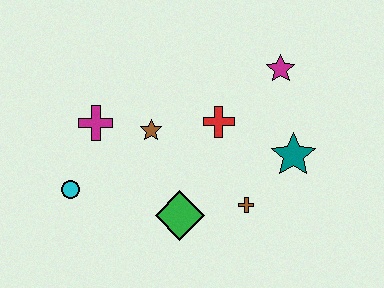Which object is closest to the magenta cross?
The brown star is closest to the magenta cross.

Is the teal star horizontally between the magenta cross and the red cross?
No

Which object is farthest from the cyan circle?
The magenta star is farthest from the cyan circle.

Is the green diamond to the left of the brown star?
No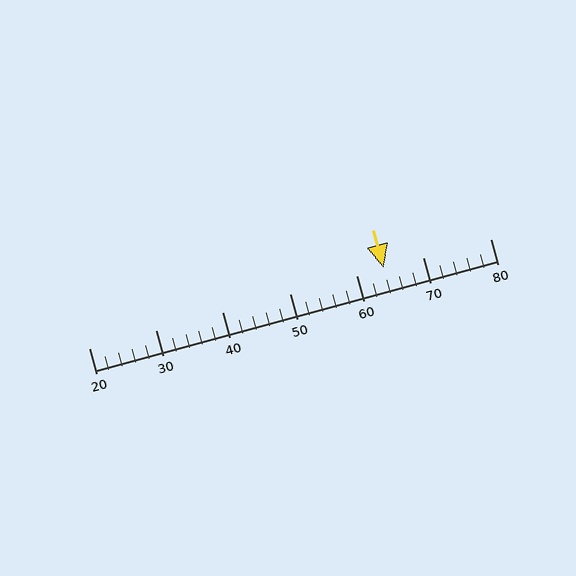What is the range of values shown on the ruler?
The ruler shows values from 20 to 80.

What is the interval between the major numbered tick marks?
The major tick marks are spaced 10 units apart.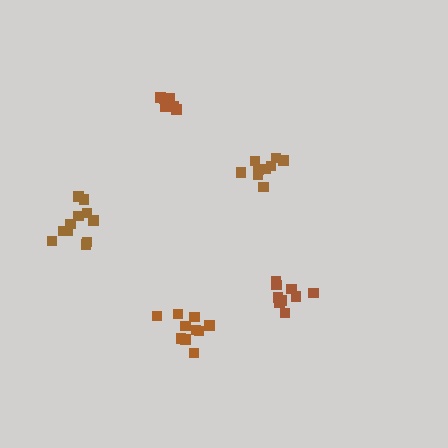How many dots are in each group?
Group 1: 10 dots, Group 2: 9 dots, Group 3: 9 dots, Group 4: 6 dots, Group 5: 11 dots (45 total).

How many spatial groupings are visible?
There are 5 spatial groupings.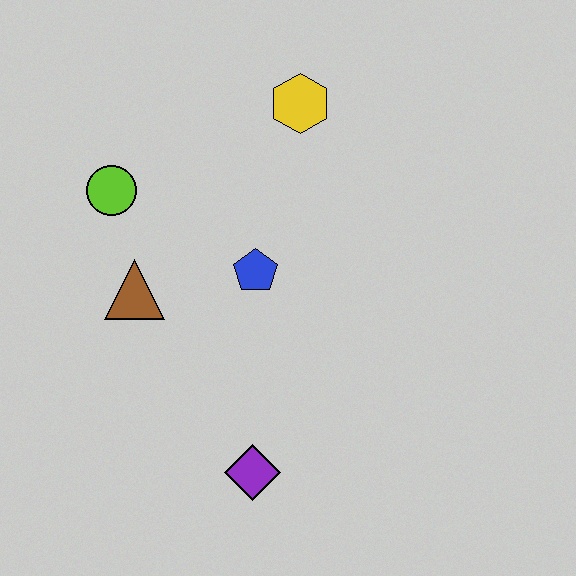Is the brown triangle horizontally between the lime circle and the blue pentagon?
Yes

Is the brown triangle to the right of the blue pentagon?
No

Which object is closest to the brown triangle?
The lime circle is closest to the brown triangle.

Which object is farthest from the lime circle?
The purple diamond is farthest from the lime circle.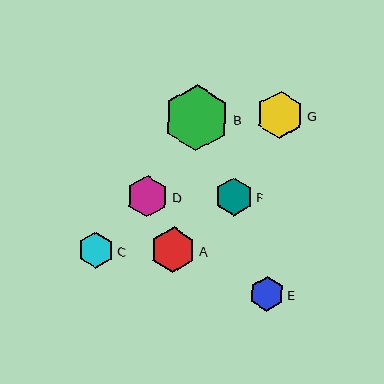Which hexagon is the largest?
Hexagon B is the largest with a size of approximately 66 pixels.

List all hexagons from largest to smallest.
From largest to smallest: B, G, A, D, F, C, E.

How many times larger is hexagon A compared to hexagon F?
Hexagon A is approximately 1.2 times the size of hexagon F.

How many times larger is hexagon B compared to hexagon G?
Hexagon B is approximately 1.4 times the size of hexagon G.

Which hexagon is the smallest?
Hexagon E is the smallest with a size of approximately 35 pixels.